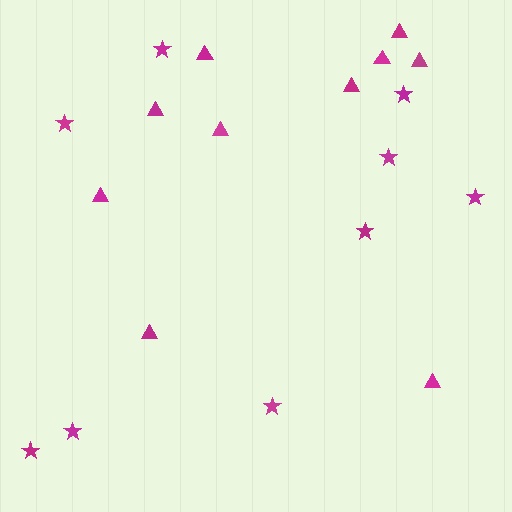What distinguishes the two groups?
There are 2 groups: one group of stars (9) and one group of triangles (10).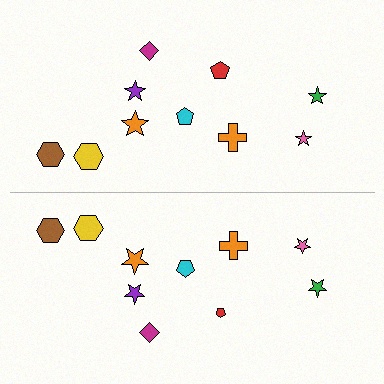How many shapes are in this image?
There are 20 shapes in this image.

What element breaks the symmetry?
The red pentagon on the bottom side has a different size than its mirror counterpart.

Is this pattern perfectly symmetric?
No, the pattern is not perfectly symmetric. The red pentagon on the bottom side has a different size than its mirror counterpart.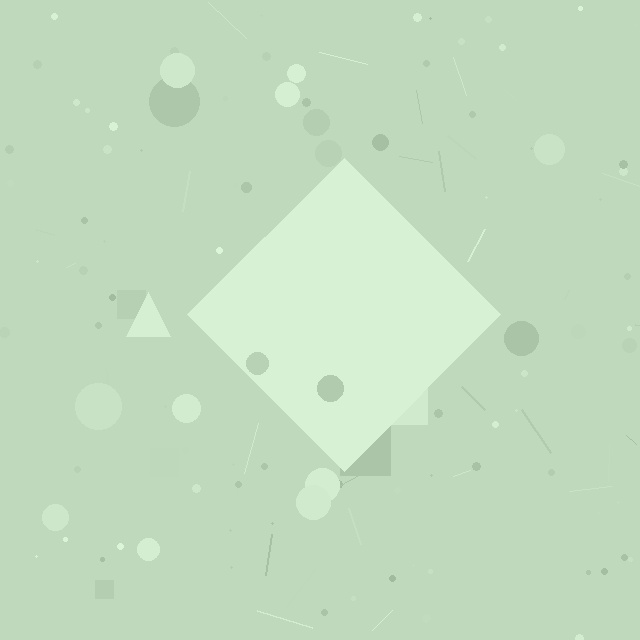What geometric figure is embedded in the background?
A diamond is embedded in the background.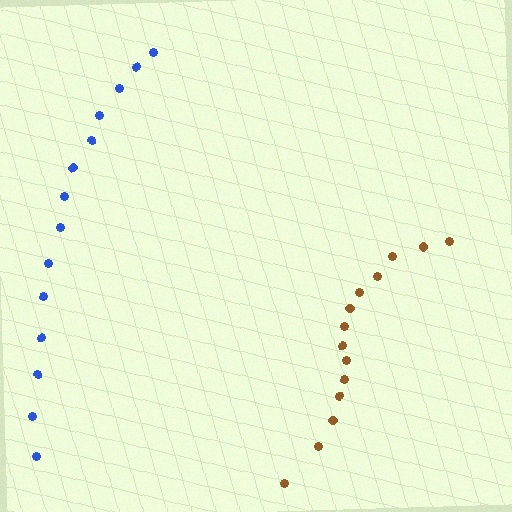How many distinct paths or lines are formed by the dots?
There are 2 distinct paths.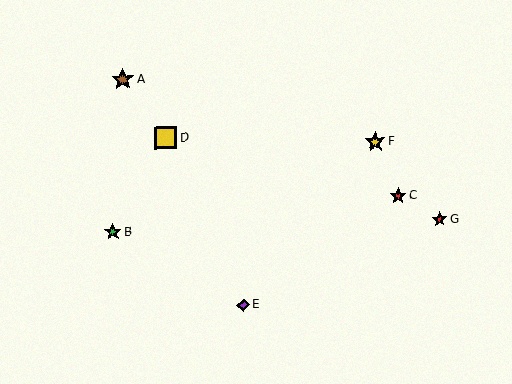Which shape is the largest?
The yellow square (labeled D) is the largest.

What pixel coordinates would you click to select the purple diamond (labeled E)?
Click at (243, 305) to select the purple diamond E.